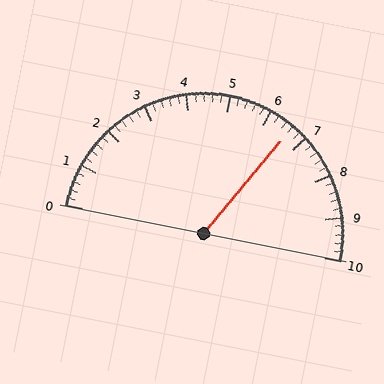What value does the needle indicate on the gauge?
The needle indicates approximately 6.6.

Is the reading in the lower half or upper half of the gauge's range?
The reading is in the upper half of the range (0 to 10).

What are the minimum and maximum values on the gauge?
The gauge ranges from 0 to 10.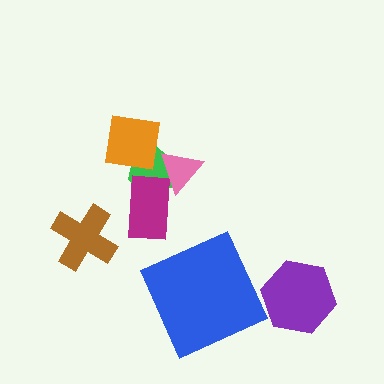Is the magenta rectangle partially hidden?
Yes, it is partially covered by another shape.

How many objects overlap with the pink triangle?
2 objects overlap with the pink triangle.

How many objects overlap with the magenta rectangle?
2 objects overlap with the magenta rectangle.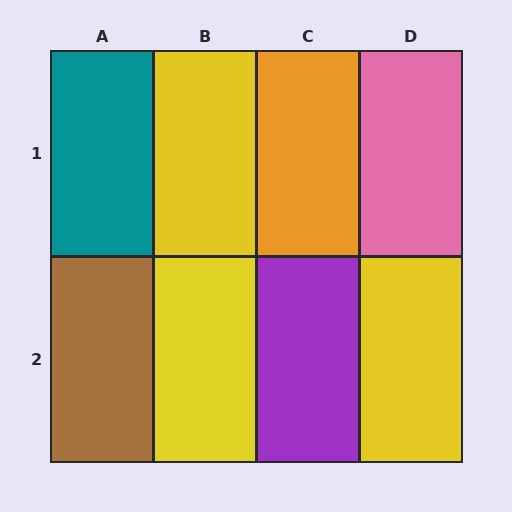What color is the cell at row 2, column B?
Yellow.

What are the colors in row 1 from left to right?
Teal, yellow, orange, pink.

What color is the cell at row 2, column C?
Purple.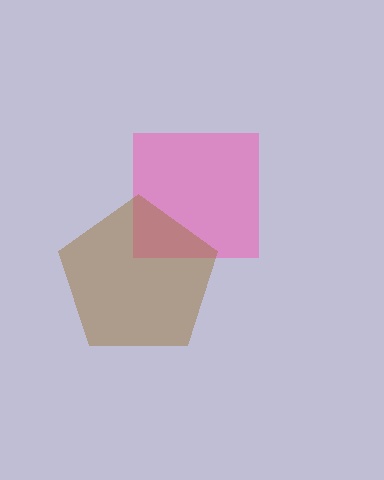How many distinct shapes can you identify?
There are 2 distinct shapes: a pink square, a brown pentagon.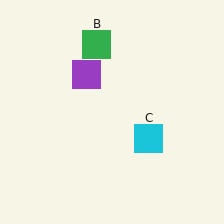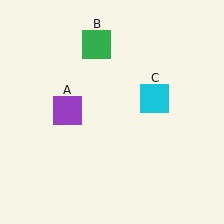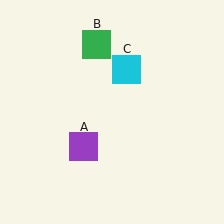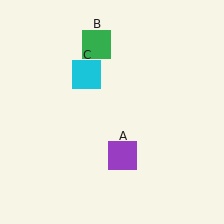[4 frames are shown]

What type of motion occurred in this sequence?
The purple square (object A), cyan square (object C) rotated counterclockwise around the center of the scene.